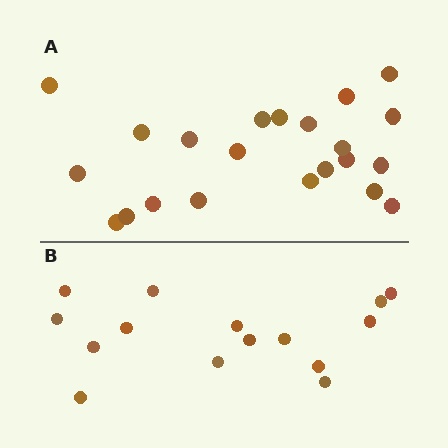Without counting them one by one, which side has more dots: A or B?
Region A (the top region) has more dots.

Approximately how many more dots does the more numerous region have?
Region A has roughly 8 or so more dots than region B.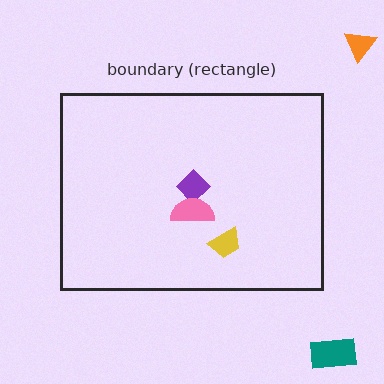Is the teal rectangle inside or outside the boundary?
Outside.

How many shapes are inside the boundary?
3 inside, 2 outside.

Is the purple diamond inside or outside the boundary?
Inside.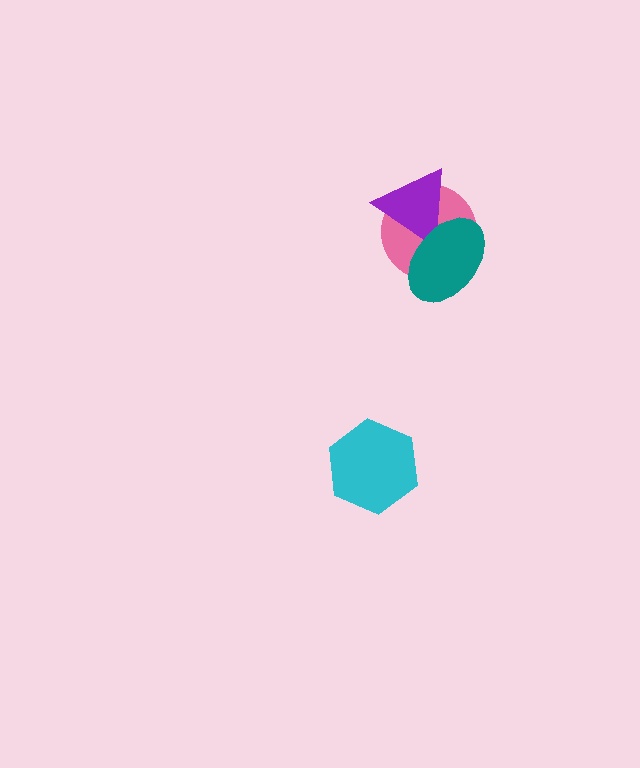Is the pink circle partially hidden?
Yes, it is partially covered by another shape.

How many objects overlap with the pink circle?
2 objects overlap with the pink circle.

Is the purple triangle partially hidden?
Yes, it is partially covered by another shape.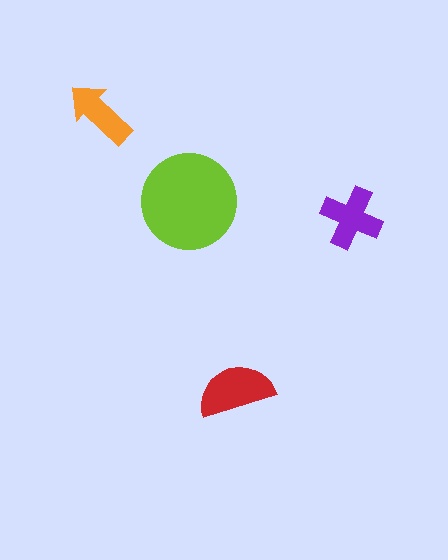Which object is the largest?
The lime circle.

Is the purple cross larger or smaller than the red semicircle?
Smaller.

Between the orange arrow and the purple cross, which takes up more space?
The purple cross.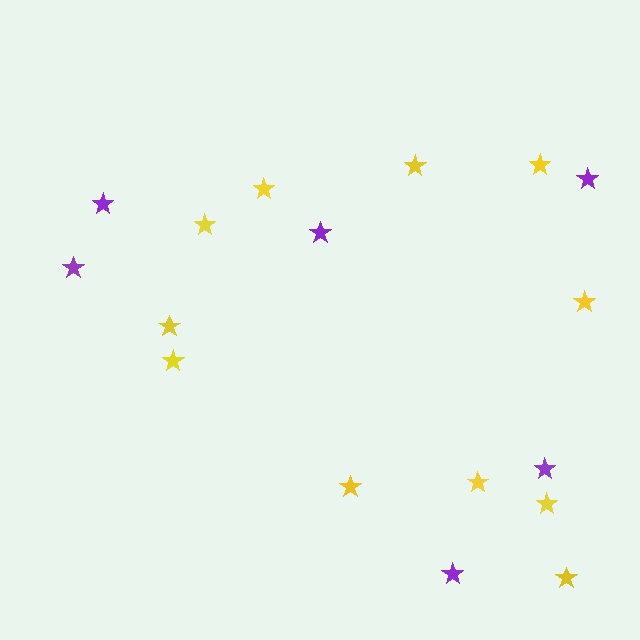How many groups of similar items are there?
There are 2 groups: one group of purple stars (6) and one group of yellow stars (11).